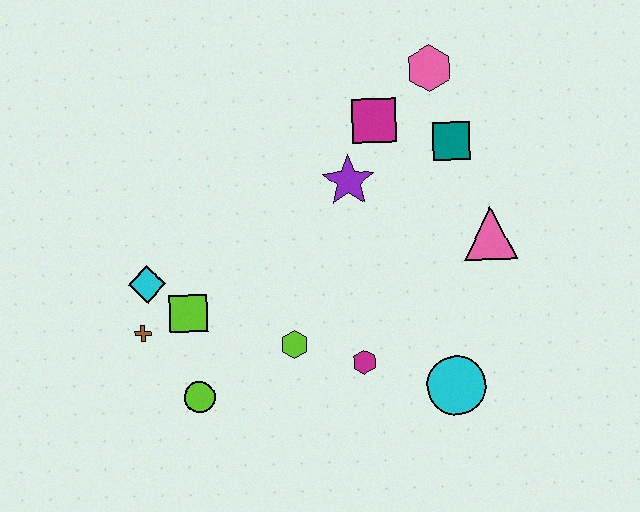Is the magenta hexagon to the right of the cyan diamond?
Yes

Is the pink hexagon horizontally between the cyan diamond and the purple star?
No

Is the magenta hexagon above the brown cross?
No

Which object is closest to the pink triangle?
The teal square is closest to the pink triangle.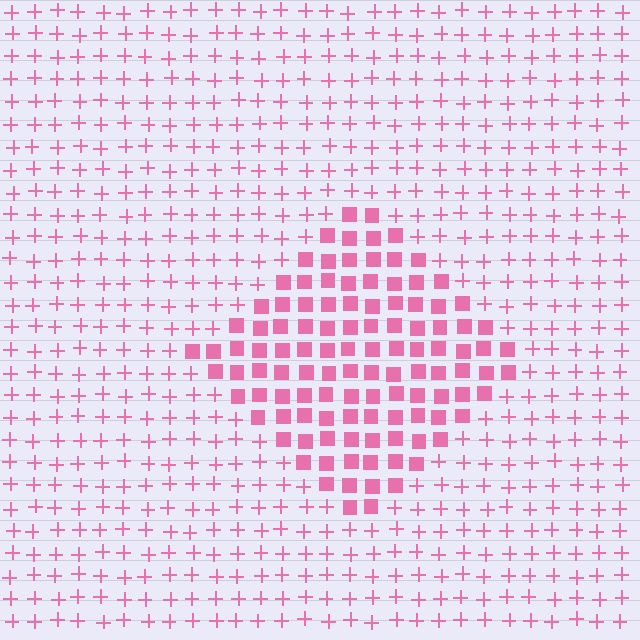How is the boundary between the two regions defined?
The boundary is defined by a change in element shape: squares inside vs. plus signs outside. All elements share the same color and spacing.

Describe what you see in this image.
The image is filled with small pink elements arranged in a uniform grid. A diamond-shaped region contains squares, while the surrounding area contains plus signs. The boundary is defined purely by the change in element shape.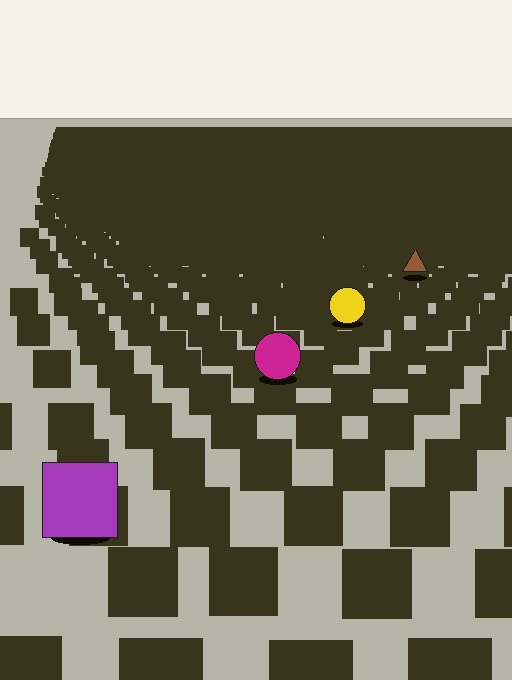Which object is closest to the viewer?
The purple square is closest. The texture marks near it are larger and more spread out.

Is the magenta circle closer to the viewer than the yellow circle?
Yes. The magenta circle is closer — you can tell from the texture gradient: the ground texture is coarser near it.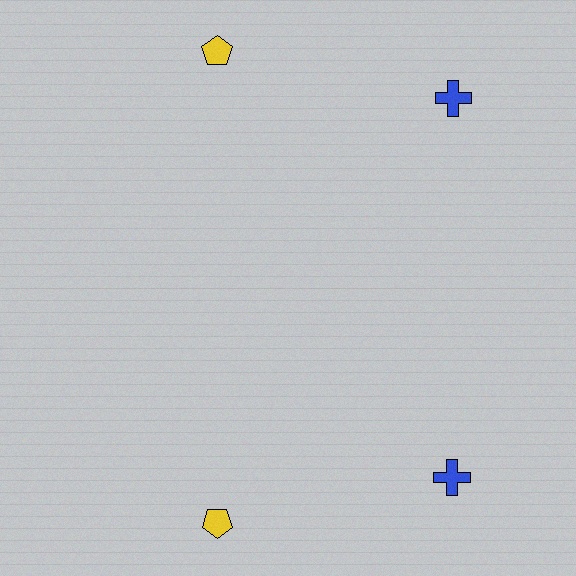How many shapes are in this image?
There are 4 shapes in this image.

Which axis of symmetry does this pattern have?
The pattern has a horizontal axis of symmetry running through the center of the image.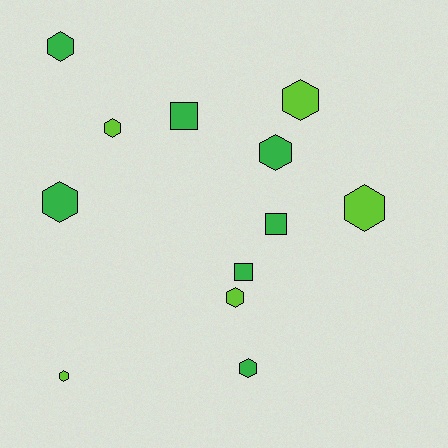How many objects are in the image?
There are 12 objects.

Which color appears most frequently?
Green, with 7 objects.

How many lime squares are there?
There are no lime squares.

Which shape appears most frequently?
Hexagon, with 9 objects.